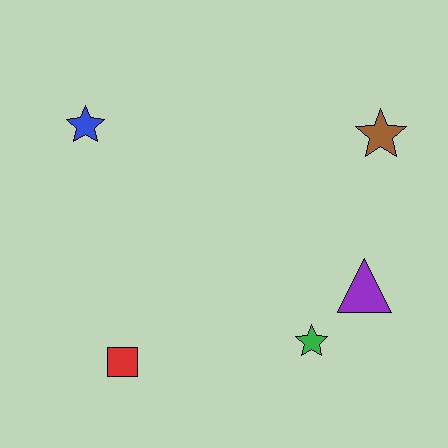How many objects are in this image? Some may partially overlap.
There are 5 objects.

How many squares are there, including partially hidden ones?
There is 1 square.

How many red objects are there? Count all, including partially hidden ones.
There is 1 red object.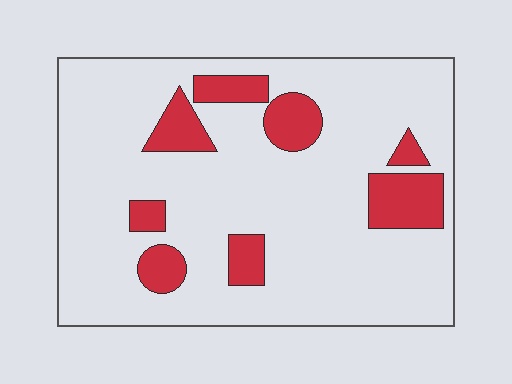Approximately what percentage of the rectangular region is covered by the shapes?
Approximately 15%.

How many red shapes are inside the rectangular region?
8.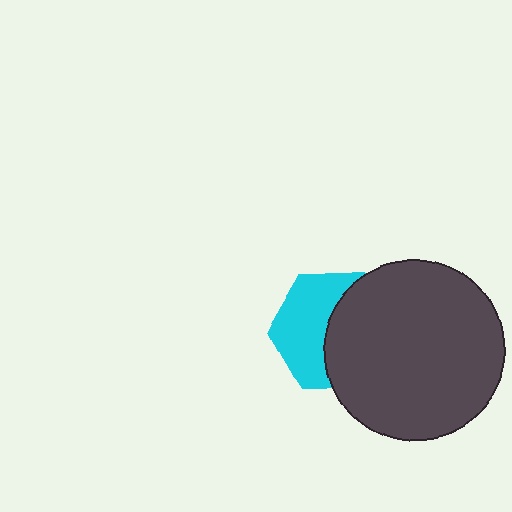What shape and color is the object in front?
The object in front is a dark gray circle.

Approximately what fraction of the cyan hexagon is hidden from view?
Roughly 50% of the cyan hexagon is hidden behind the dark gray circle.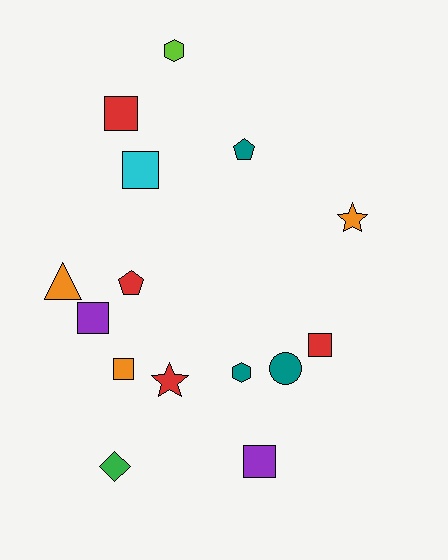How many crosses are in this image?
There are no crosses.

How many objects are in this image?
There are 15 objects.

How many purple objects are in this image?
There are 2 purple objects.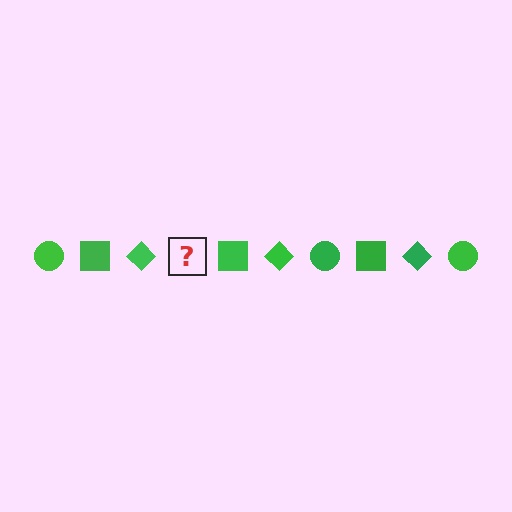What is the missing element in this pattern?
The missing element is a green circle.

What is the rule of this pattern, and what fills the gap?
The rule is that the pattern cycles through circle, square, diamond shapes in green. The gap should be filled with a green circle.